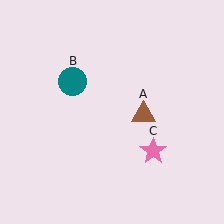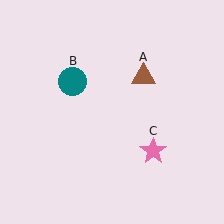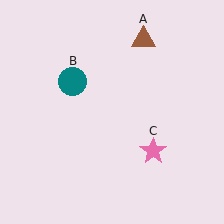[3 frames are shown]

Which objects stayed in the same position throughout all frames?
Teal circle (object B) and pink star (object C) remained stationary.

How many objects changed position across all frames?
1 object changed position: brown triangle (object A).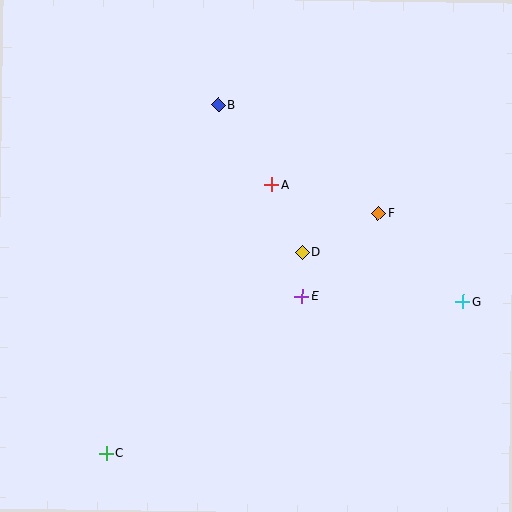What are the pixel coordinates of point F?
Point F is at (378, 213).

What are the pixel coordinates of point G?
Point G is at (463, 302).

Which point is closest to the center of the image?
Point D at (302, 252) is closest to the center.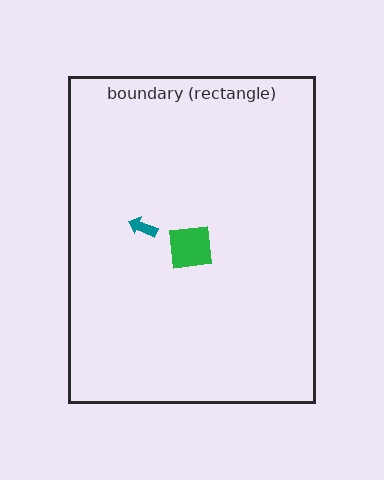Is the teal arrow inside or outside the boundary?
Inside.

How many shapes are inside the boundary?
2 inside, 0 outside.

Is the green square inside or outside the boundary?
Inside.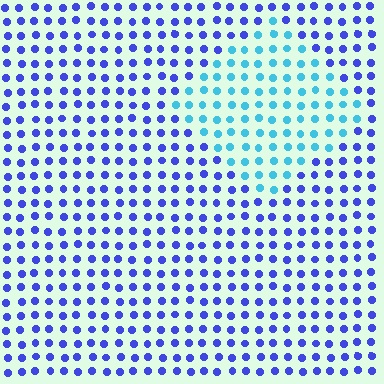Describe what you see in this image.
The image is filled with small blue elements in a uniform arrangement. A diamond-shaped region is visible where the elements are tinted to a slightly different hue, forming a subtle color boundary.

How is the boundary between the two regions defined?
The boundary is defined purely by a slight shift in hue (about 46 degrees). Spacing, size, and orientation are identical on both sides.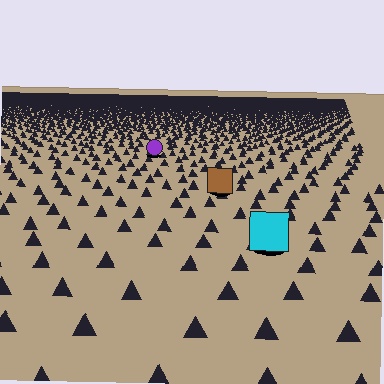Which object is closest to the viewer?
The cyan square is closest. The texture marks near it are larger and more spread out.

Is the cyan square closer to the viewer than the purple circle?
Yes. The cyan square is closer — you can tell from the texture gradient: the ground texture is coarser near it.